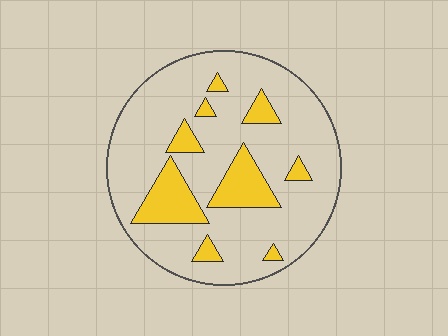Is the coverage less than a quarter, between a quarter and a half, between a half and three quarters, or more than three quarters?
Less than a quarter.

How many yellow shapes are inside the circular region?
9.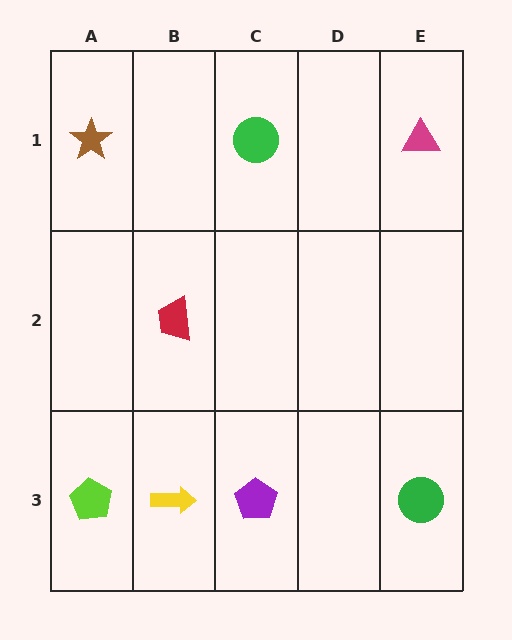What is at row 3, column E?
A green circle.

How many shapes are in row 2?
1 shape.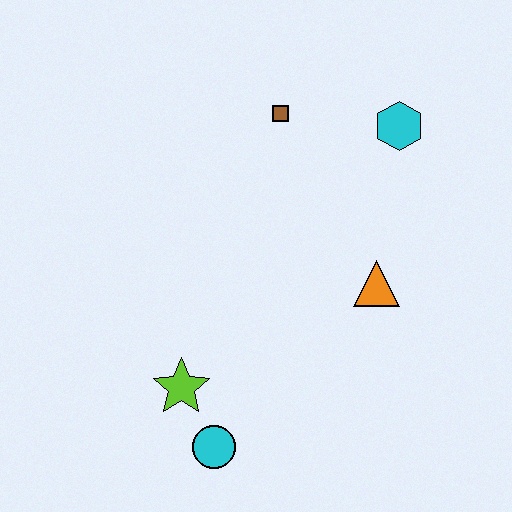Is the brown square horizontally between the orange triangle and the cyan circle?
Yes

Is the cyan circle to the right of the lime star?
Yes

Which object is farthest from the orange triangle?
The cyan circle is farthest from the orange triangle.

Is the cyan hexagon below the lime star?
No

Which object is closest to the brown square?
The cyan hexagon is closest to the brown square.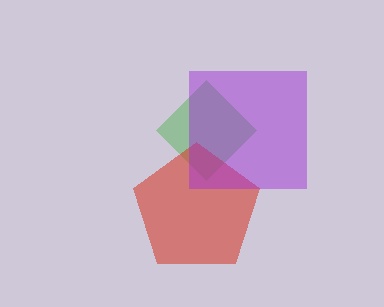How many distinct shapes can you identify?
There are 3 distinct shapes: a green diamond, a red pentagon, a purple square.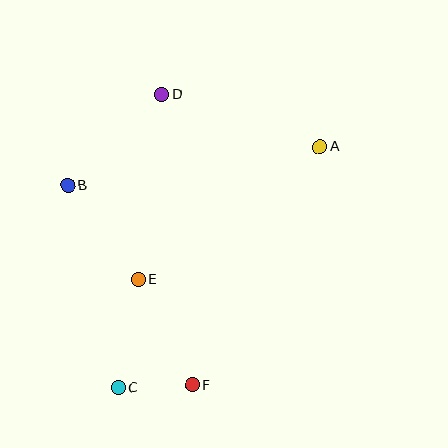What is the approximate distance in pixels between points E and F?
The distance between E and F is approximately 118 pixels.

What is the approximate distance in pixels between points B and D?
The distance between B and D is approximately 131 pixels.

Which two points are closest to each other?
Points C and F are closest to each other.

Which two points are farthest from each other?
Points A and C are farthest from each other.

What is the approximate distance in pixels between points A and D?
The distance between A and D is approximately 167 pixels.